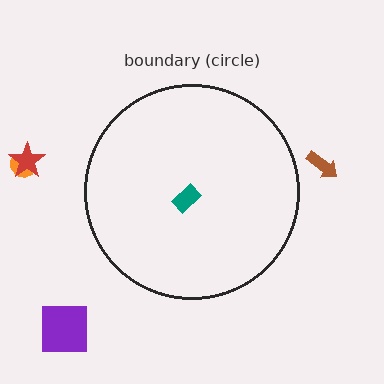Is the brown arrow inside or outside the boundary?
Outside.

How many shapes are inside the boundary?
1 inside, 4 outside.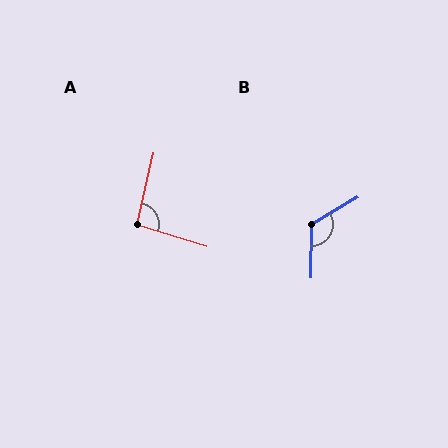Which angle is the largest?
B, at approximately 122 degrees.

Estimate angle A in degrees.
Approximately 94 degrees.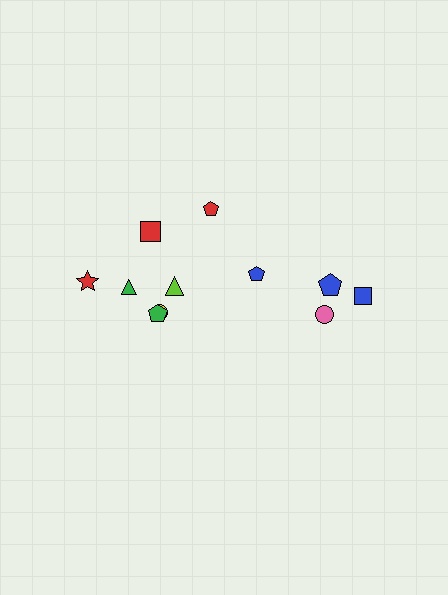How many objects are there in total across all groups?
There are 11 objects.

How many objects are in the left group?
There are 7 objects.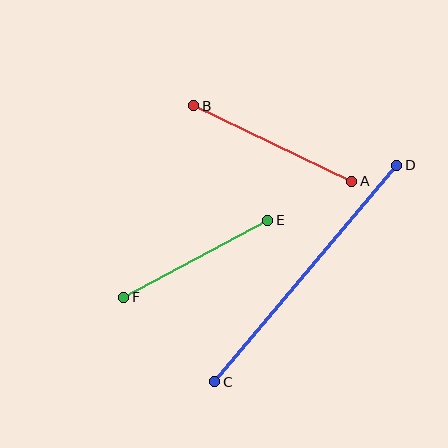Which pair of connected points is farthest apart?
Points C and D are farthest apart.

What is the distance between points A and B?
The distance is approximately 175 pixels.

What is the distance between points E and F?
The distance is approximately 163 pixels.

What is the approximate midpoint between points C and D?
The midpoint is at approximately (306, 274) pixels.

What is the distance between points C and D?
The distance is approximately 283 pixels.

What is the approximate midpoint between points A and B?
The midpoint is at approximately (273, 143) pixels.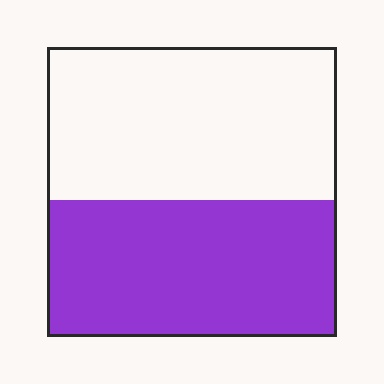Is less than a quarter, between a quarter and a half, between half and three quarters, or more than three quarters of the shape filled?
Between a quarter and a half.